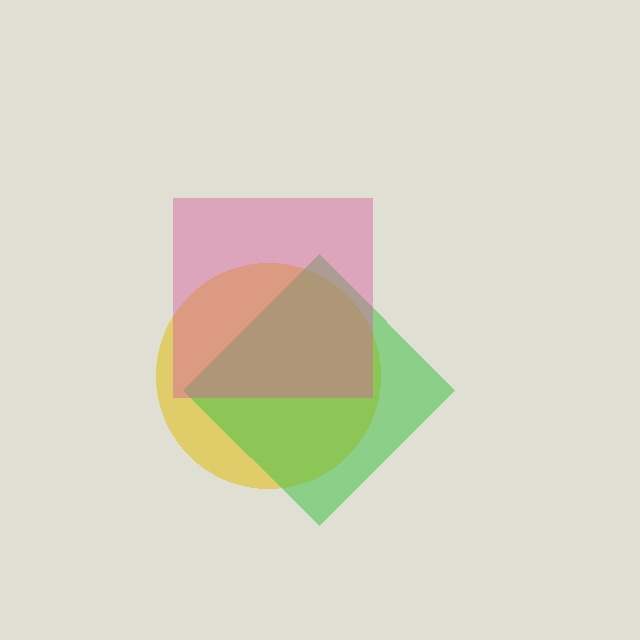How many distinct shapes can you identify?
There are 3 distinct shapes: a yellow circle, a green diamond, a pink square.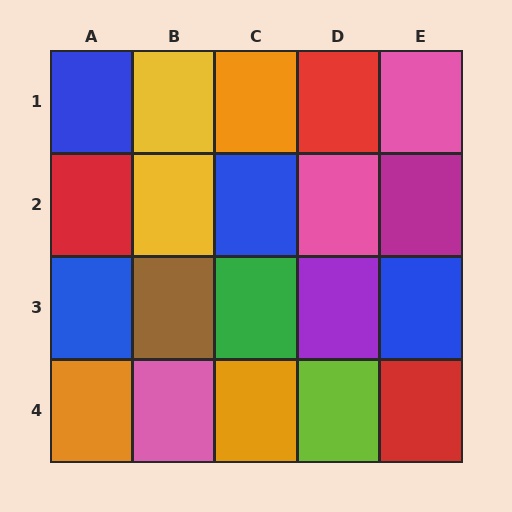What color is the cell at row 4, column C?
Orange.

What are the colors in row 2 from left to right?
Red, yellow, blue, pink, magenta.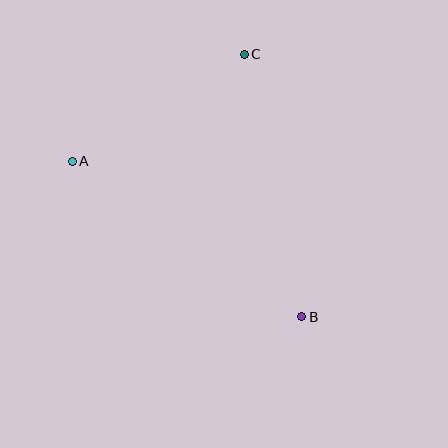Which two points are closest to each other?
Points A and C are closest to each other.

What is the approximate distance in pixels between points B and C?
The distance between B and C is approximately 269 pixels.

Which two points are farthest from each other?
Points A and B are farthest from each other.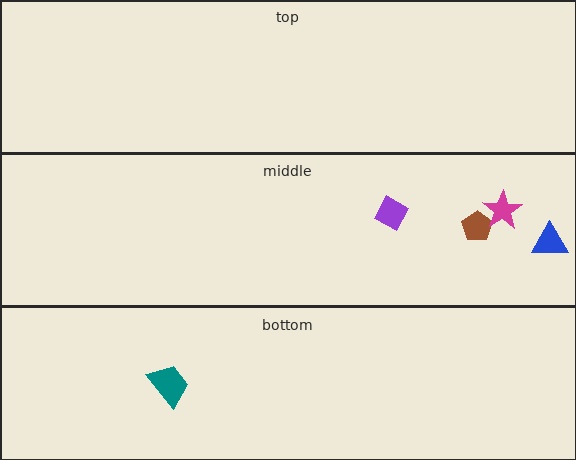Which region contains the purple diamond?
The middle region.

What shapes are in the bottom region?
The teal trapezoid.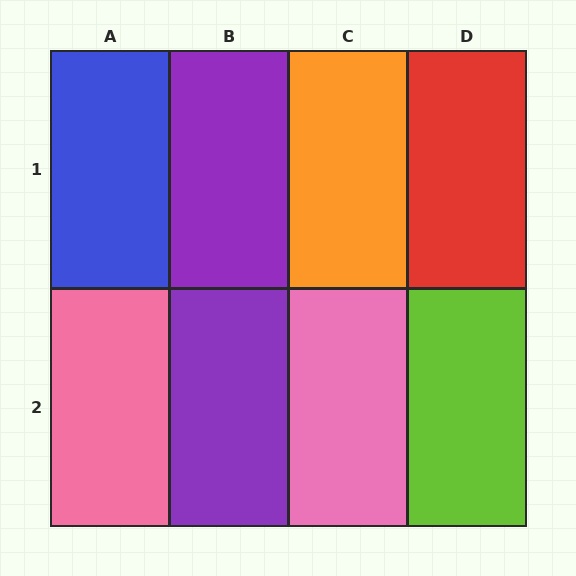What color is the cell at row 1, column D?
Red.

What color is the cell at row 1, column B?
Purple.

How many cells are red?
1 cell is red.